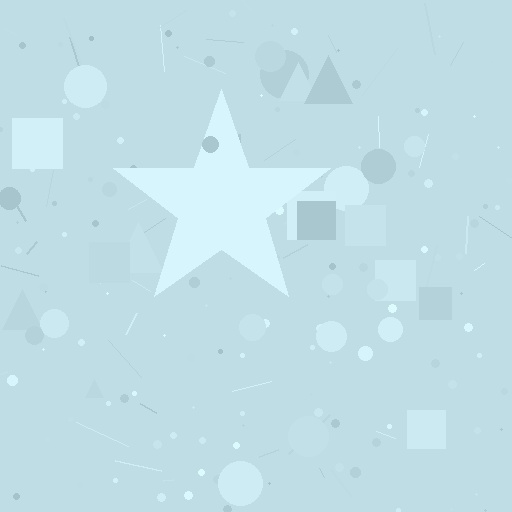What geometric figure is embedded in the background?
A star is embedded in the background.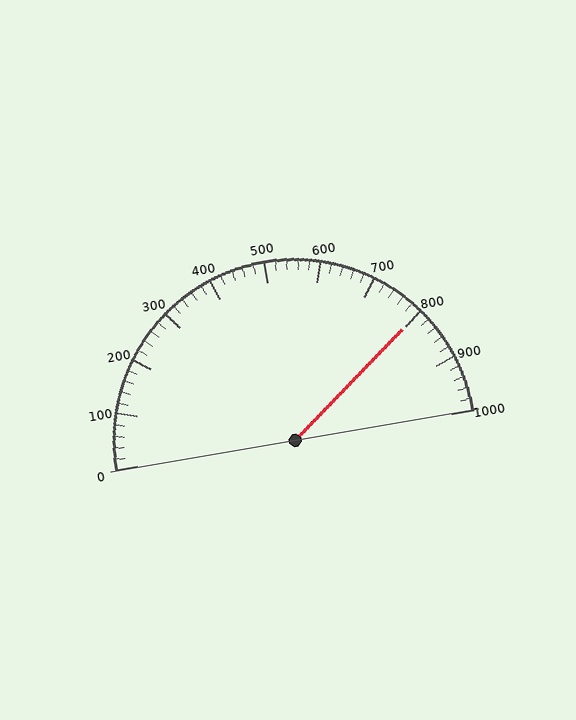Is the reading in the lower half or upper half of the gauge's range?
The reading is in the upper half of the range (0 to 1000).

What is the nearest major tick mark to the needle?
The nearest major tick mark is 800.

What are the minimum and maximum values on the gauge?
The gauge ranges from 0 to 1000.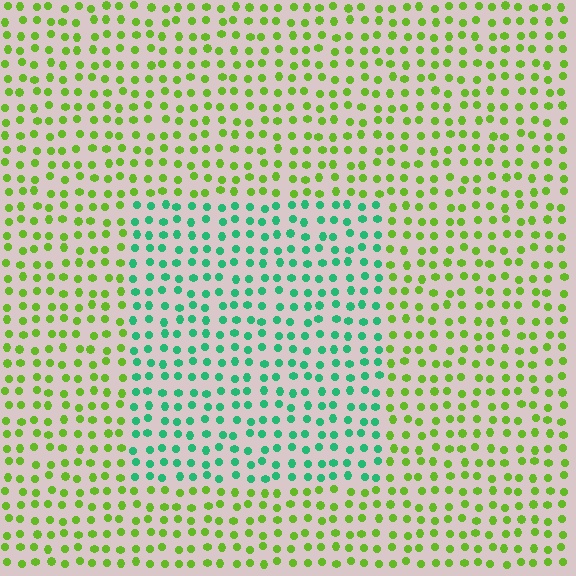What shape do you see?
I see a rectangle.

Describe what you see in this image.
The image is filled with small lime elements in a uniform arrangement. A rectangle-shaped region is visible where the elements are tinted to a slightly different hue, forming a subtle color boundary.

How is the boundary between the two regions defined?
The boundary is defined purely by a slight shift in hue (about 57 degrees). Spacing, size, and orientation are identical on both sides.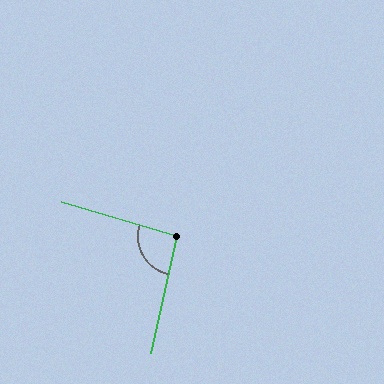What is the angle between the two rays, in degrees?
Approximately 94 degrees.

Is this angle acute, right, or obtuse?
It is approximately a right angle.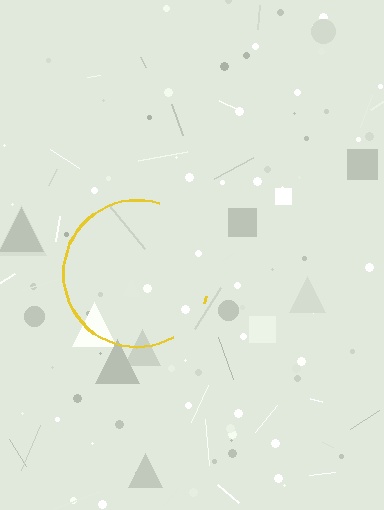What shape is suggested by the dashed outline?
The dashed outline suggests a circle.